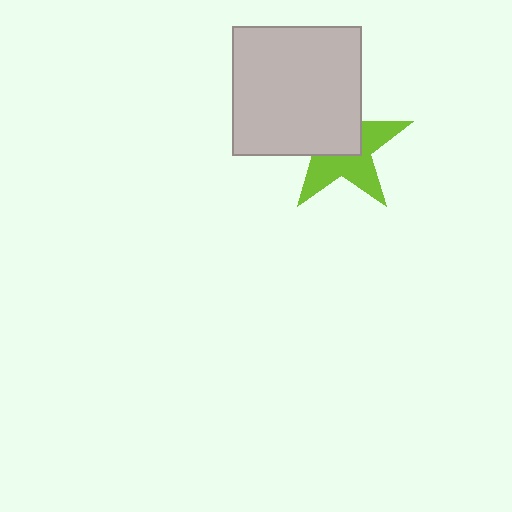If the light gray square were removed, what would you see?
You would see the complete lime star.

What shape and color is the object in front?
The object in front is a light gray square.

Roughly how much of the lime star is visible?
About half of it is visible (roughly 51%).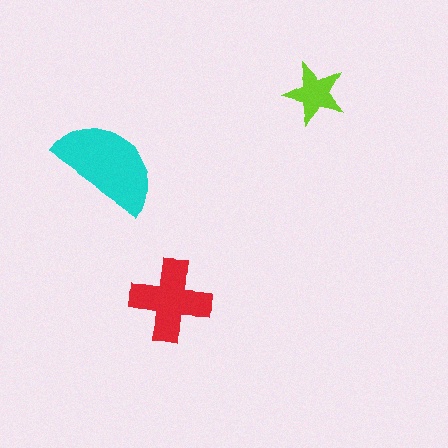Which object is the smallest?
The lime star.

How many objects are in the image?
There are 3 objects in the image.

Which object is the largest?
The cyan semicircle.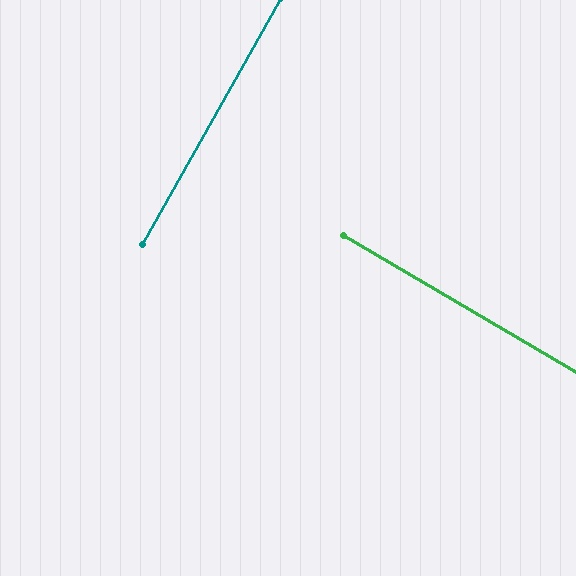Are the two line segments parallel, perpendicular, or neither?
Perpendicular — they meet at approximately 89°.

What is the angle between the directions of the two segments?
Approximately 89 degrees.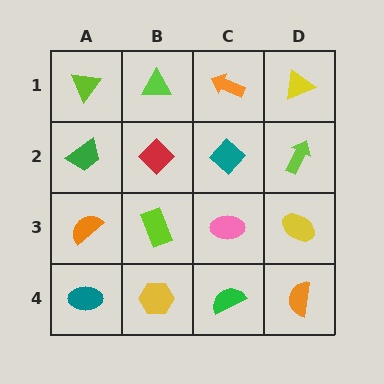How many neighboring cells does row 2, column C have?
4.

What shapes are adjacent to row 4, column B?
A lime rectangle (row 3, column B), a teal ellipse (row 4, column A), a green semicircle (row 4, column C).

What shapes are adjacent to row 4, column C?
A pink ellipse (row 3, column C), a yellow hexagon (row 4, column B), an orange semicircle (row 4, column D).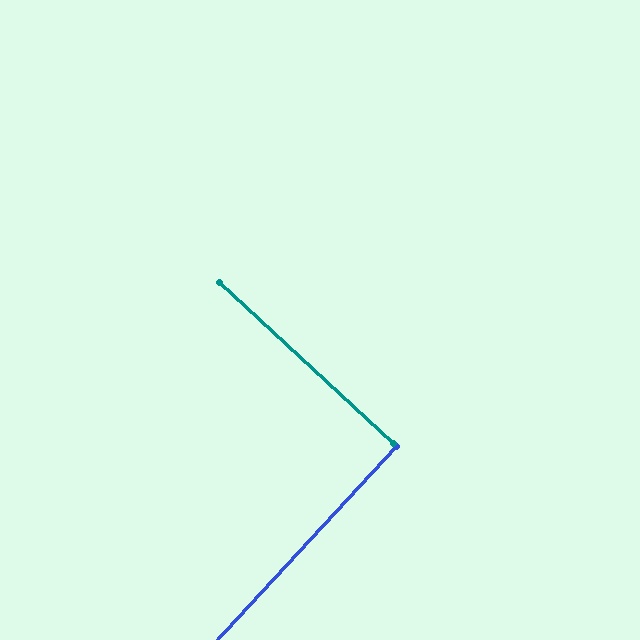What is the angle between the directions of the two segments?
Approximately 90 degrees.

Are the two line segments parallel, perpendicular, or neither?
Perpendicular — they meet at approximately 90°.